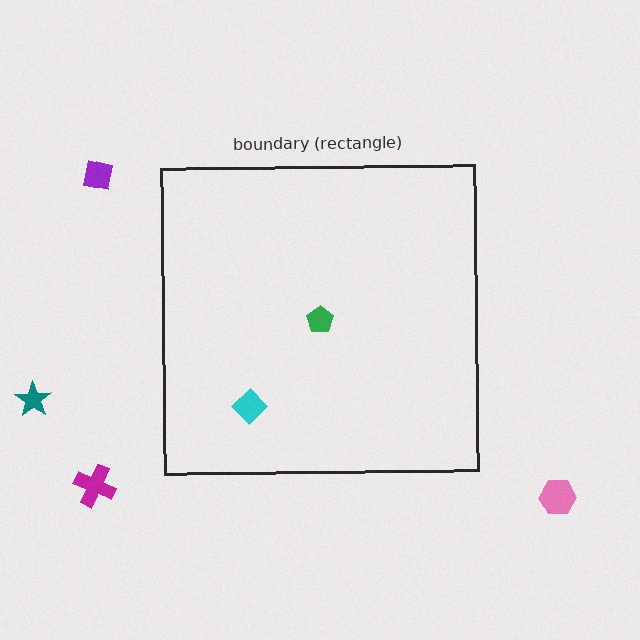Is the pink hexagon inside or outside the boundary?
Outside.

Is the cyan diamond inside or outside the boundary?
Inside.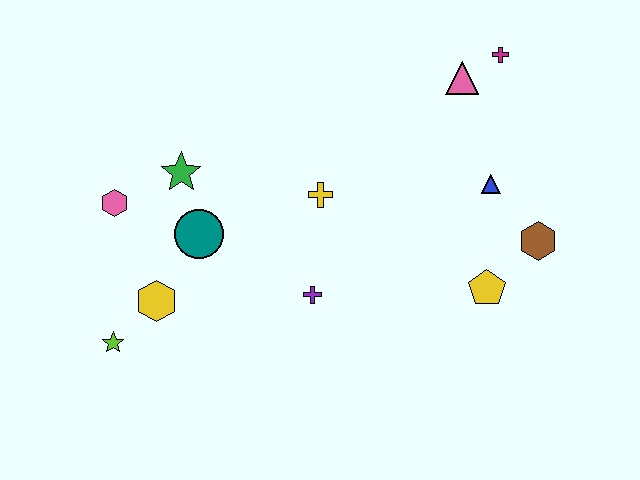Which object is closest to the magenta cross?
The pink triangle is closest to the magenta cross.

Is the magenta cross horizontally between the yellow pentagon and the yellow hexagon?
No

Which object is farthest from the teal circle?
The magenta cross is farthest from the teal circle.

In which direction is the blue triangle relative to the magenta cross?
The blue triangle is below the magenta cross.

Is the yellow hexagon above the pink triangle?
No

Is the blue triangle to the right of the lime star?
Yes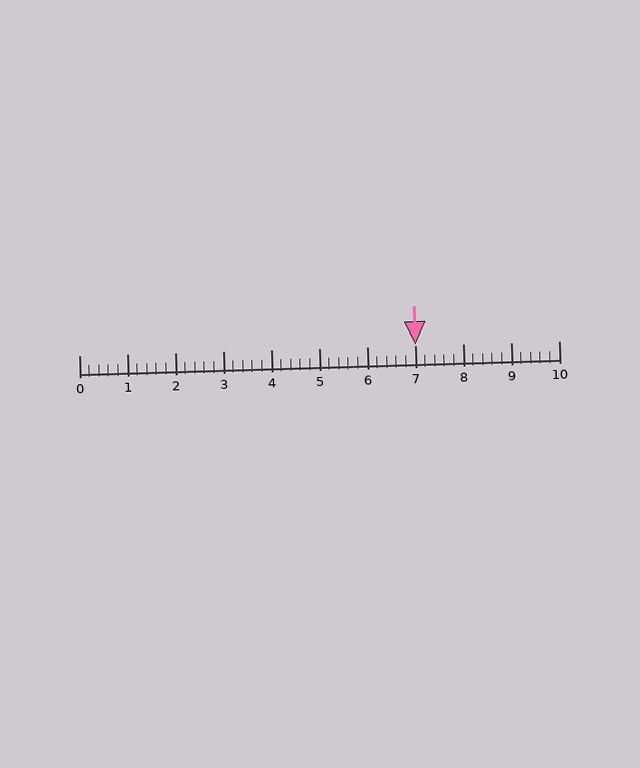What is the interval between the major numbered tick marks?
The major tick marks are spaced 1 units apart.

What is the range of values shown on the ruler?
The ruler shows values from 0 to 10.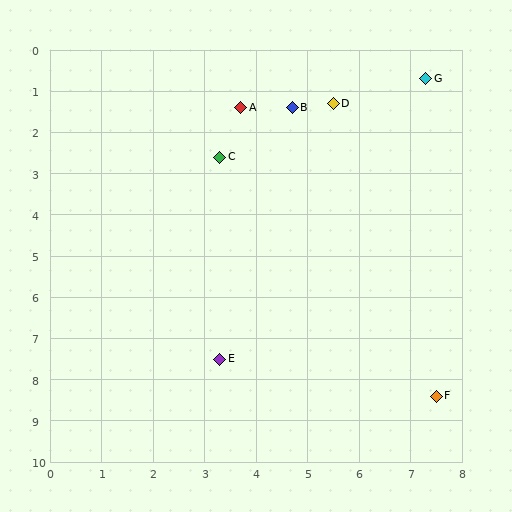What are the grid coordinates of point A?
Point A is at approximately (3.7, 1.4).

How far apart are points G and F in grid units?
Points G and F are about 7.7 grid units apart.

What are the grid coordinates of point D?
Point D is at approximately (5.5, 1.3).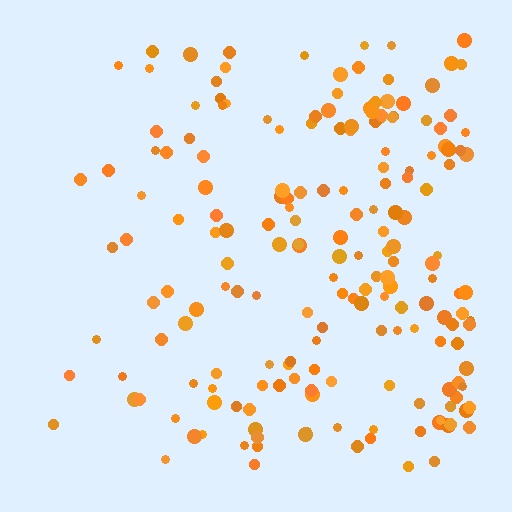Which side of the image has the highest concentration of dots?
The right.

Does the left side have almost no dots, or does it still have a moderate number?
Still a moderate number, just noticeably fewer than the right.